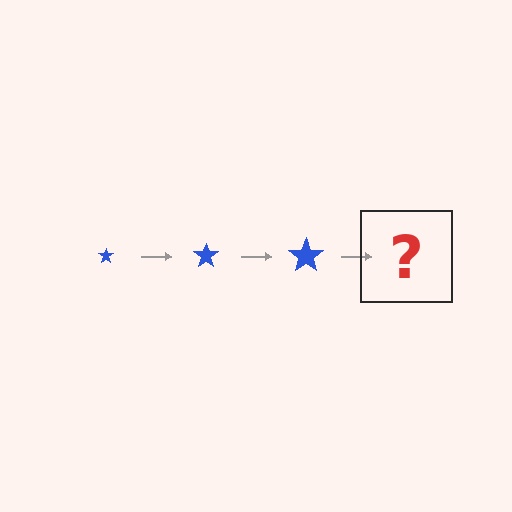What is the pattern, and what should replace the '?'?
The pattern is that the star gets progressively larger each step. The '?' should be a blue star, larger than the previous one.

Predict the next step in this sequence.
The next step is a blue star, larger than the previous one.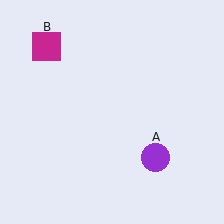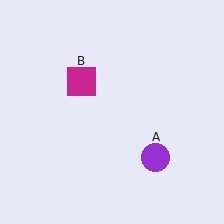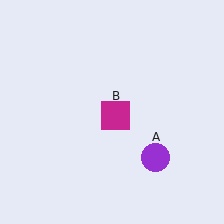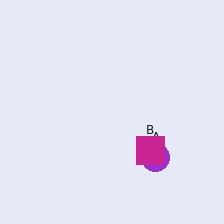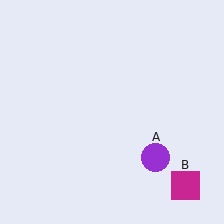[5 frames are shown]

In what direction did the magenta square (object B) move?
The magenta square (object B) moved down and to the right.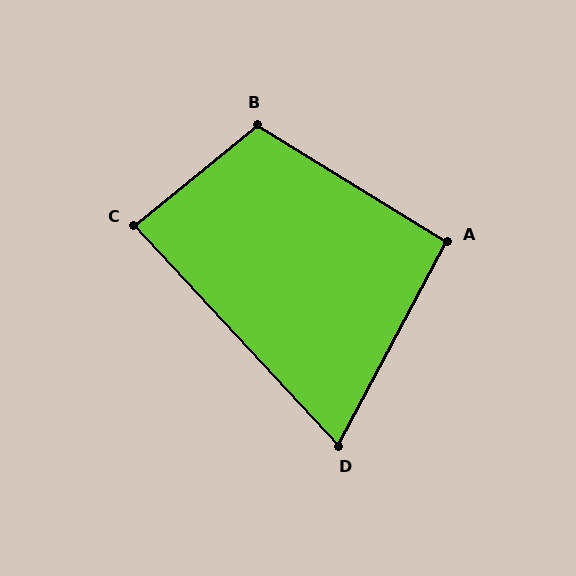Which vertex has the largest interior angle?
B, at approximately 109 degrees.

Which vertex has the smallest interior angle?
D, at approximately 71 degrees.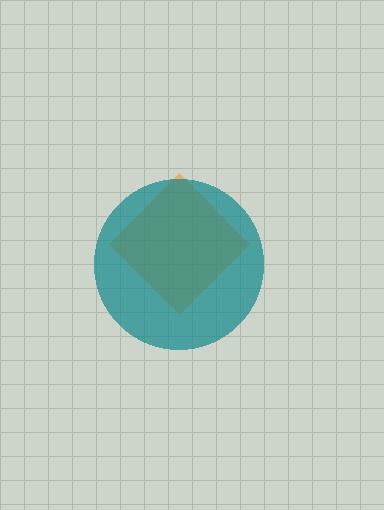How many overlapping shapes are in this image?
There are 2 overlapping shapes in the image.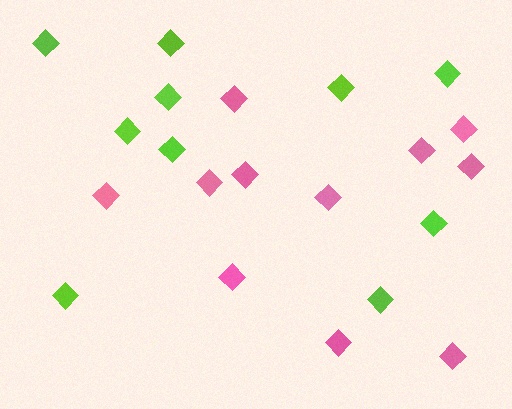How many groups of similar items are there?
There are 2 groups: one group of pink diamonds (11) and one group of lime diamonds (10).